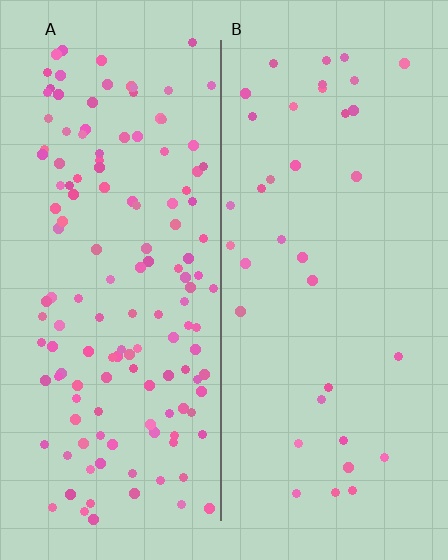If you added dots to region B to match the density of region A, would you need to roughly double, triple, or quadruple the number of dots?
Approximately quadruple.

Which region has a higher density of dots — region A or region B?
A (the left).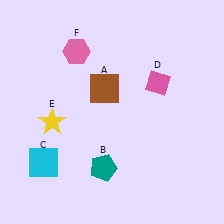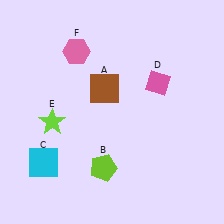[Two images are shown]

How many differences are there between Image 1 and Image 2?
There are 2 differences between the two images.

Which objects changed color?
B changed from teal to lime. E changed from yellow to lime.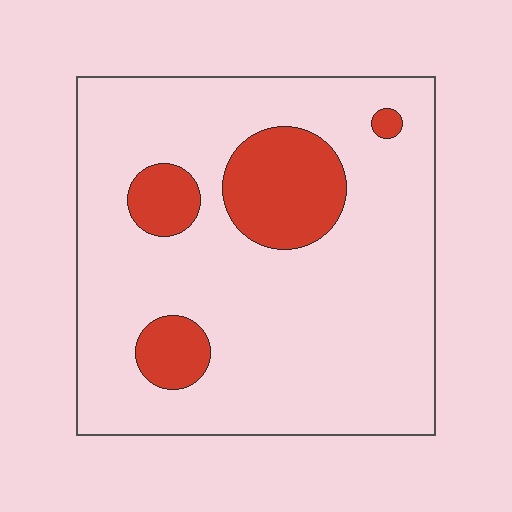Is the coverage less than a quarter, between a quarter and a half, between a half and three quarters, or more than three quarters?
Less than a quarter.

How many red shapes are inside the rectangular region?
4.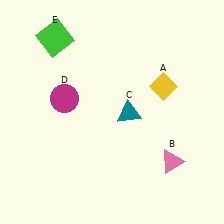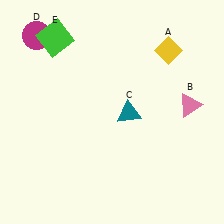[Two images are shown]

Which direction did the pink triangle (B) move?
The pink triangle (B) moved up.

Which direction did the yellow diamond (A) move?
The yellow diamond (A) moved up.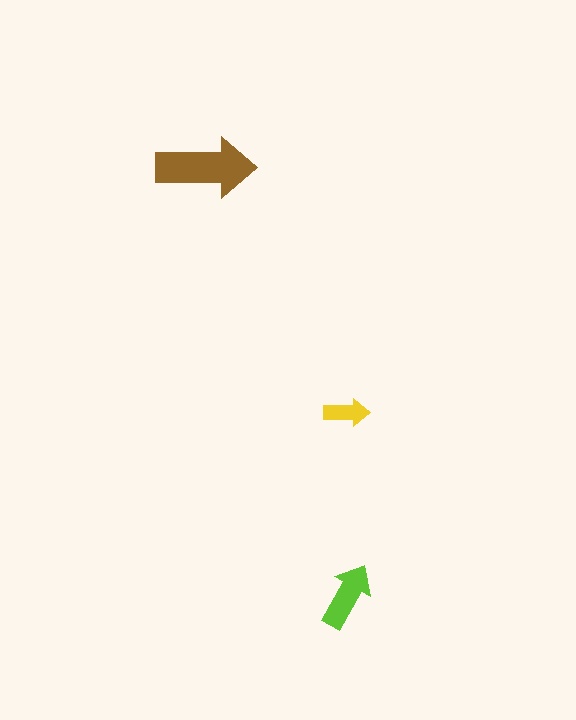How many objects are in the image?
There are 3 objects in the image.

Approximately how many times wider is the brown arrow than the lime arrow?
About 1.5 times wider.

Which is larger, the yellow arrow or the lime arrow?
The lime one.